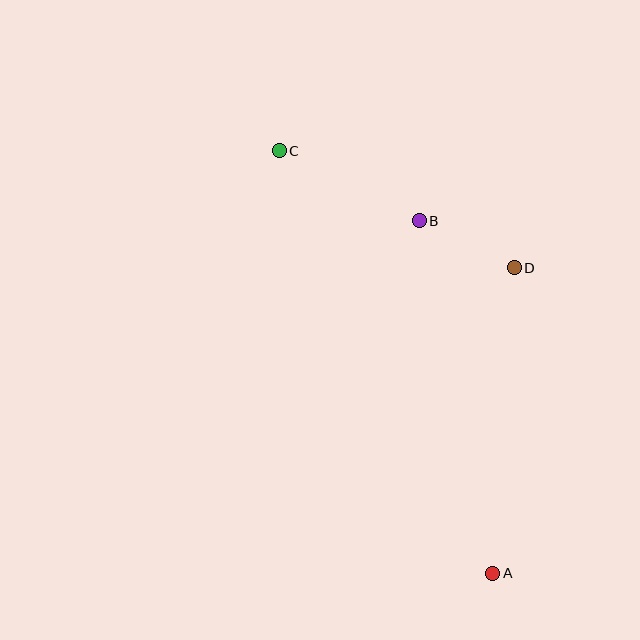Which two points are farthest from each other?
Points A and C are farthest from each other.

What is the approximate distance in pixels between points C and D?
The distance between C and D is approximately 262 pixels.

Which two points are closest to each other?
Points B and D are closest to each other.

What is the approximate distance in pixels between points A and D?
The distance between A and D is approximately 306 pixels.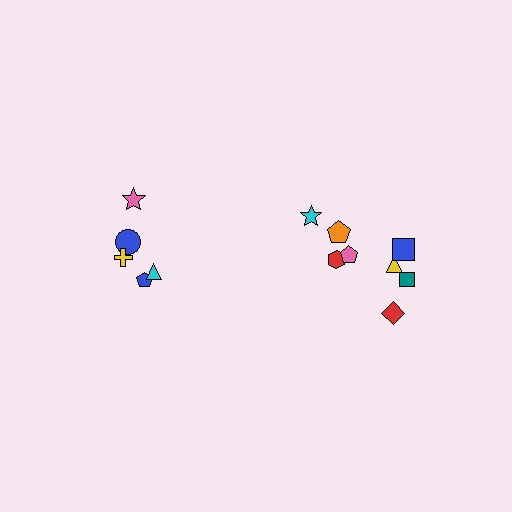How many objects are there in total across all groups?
There are 13 objects.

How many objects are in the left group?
There are 5 objects.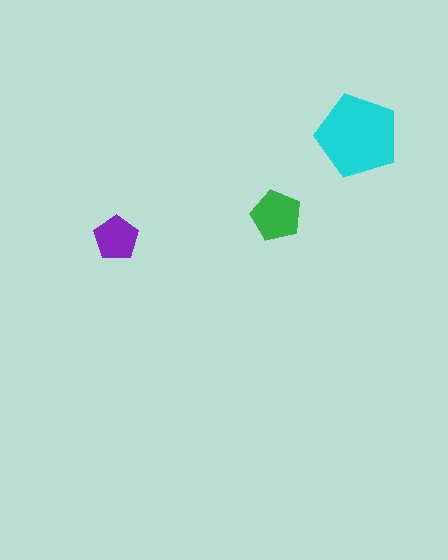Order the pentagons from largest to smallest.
the cyan one, the green one, the purple one.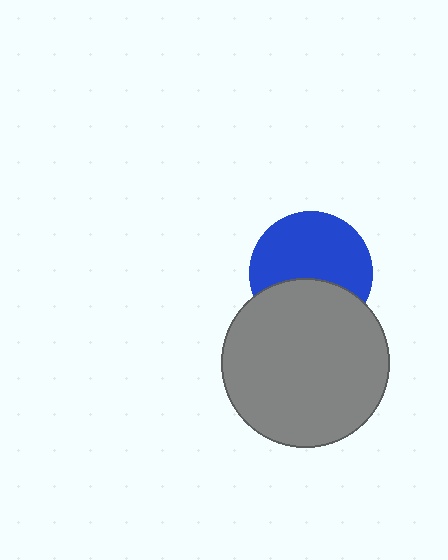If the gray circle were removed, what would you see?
You would see the complete blue circle.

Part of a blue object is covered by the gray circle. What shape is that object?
It is a circle.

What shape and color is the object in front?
The object in front is a gray circle.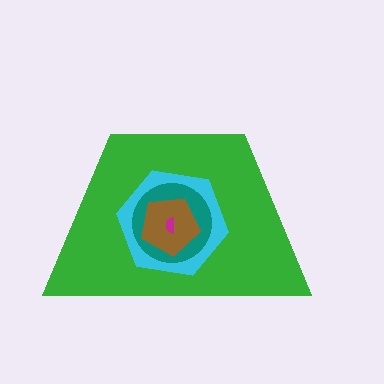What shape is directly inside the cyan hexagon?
The teal circle.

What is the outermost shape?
The green trapezoid.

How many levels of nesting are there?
5.